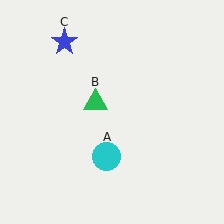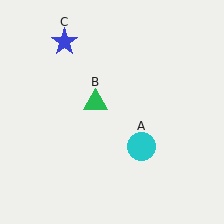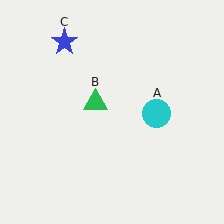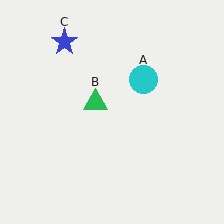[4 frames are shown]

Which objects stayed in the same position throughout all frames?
Green triangle (object B) and blue star (object C) remained stationary.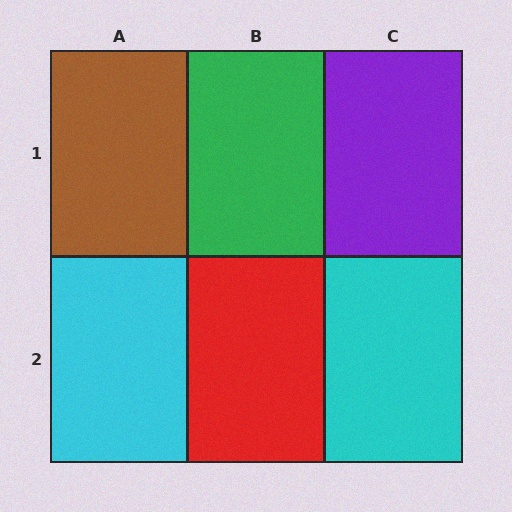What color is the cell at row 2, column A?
Cyan.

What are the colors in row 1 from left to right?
Brown, green, purple.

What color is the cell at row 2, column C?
Cyan.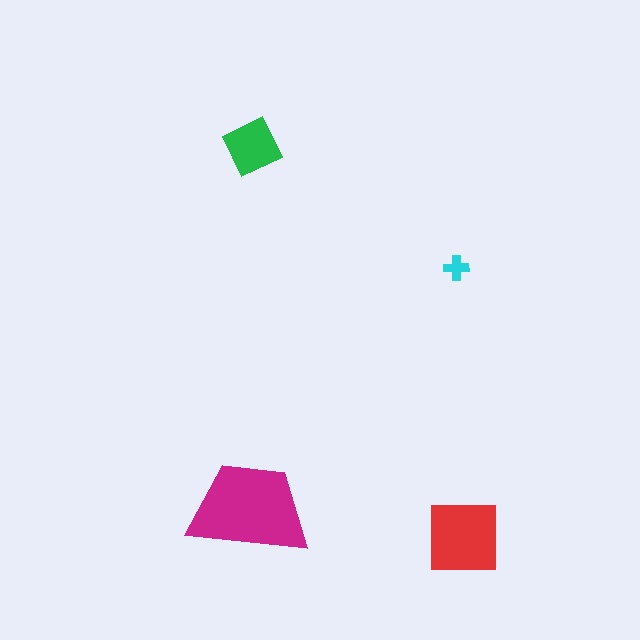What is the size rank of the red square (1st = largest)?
2nd.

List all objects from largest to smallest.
The magenta trapezoid, the red square, the green diamond, the cyan cross.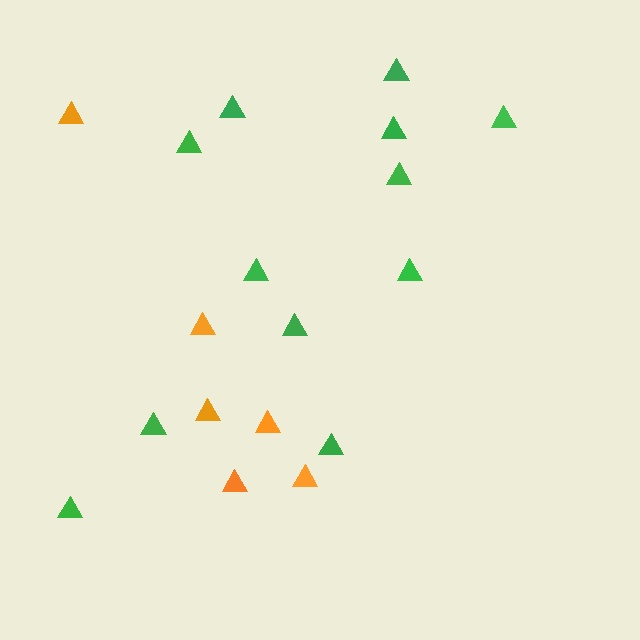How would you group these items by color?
There are 2 groups: one group of green triangles (12) and one group of orange triangles (6).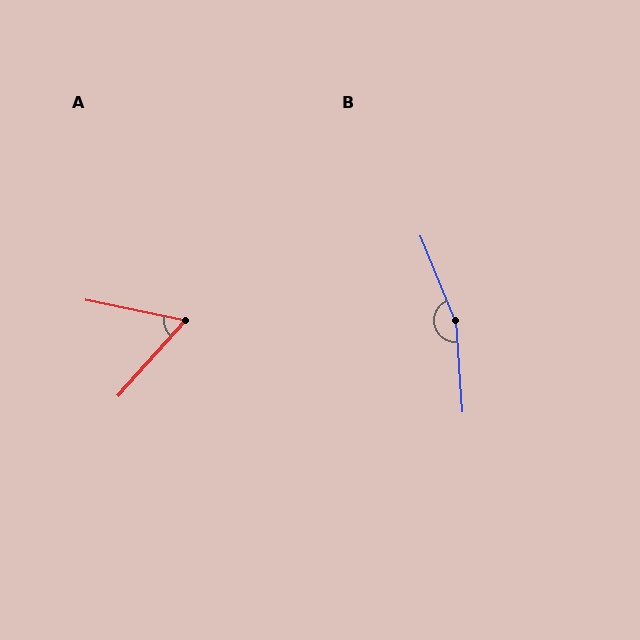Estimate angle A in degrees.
Approximately 60 degrees.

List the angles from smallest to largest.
A (60°), B (162°).